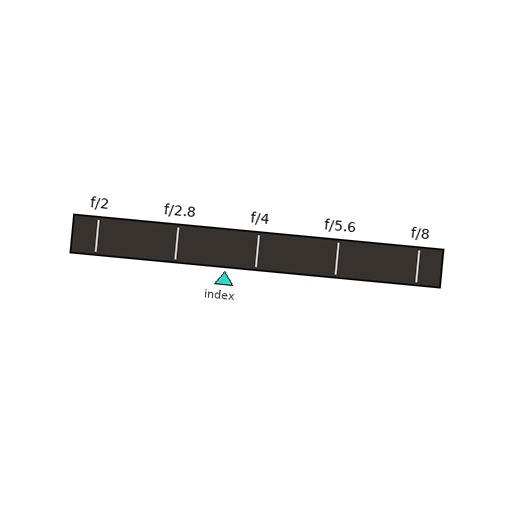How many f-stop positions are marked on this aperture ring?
There are 5 f-stop positions marked.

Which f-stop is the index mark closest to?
The index mark is closest to f/4.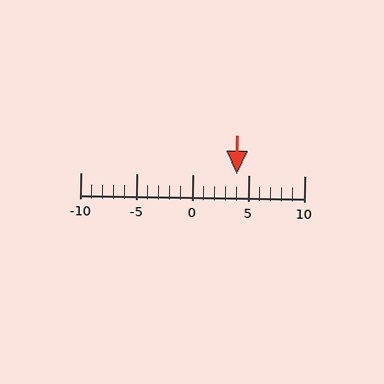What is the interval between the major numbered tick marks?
The major tick marks are spaced 5 units apart.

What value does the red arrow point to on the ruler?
The red arrow points to approximately 4.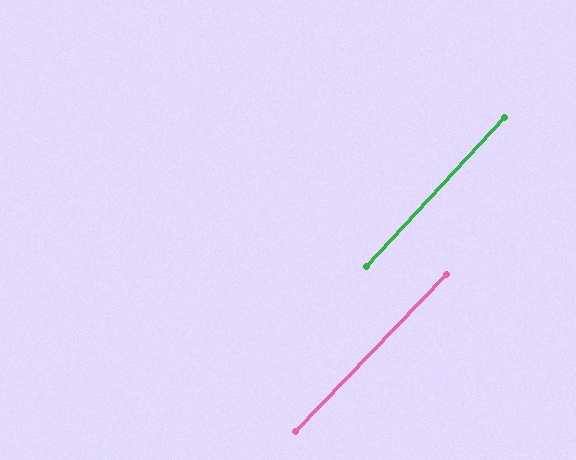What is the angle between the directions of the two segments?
Approximately 1 degree.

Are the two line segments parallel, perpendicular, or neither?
Parallel — their directions differ by only 1.2°.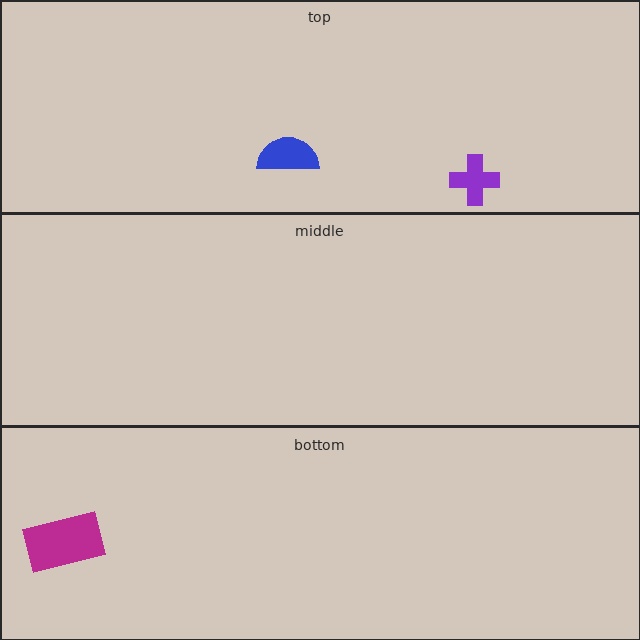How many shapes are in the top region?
2.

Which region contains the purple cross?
The top region.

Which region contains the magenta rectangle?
The bottom region.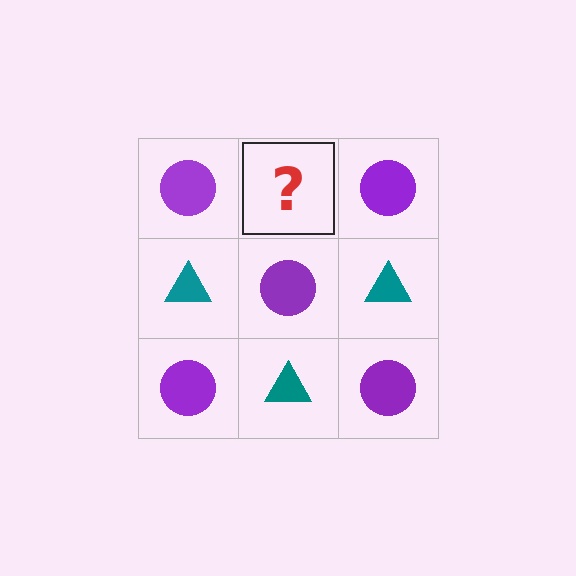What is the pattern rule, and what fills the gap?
The rule is that it alternates purple circle and teal triangle in a checkerboard pattern. The gap should be filled with a teal triangle.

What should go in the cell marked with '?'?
The missing cell should contain a teal triangle.